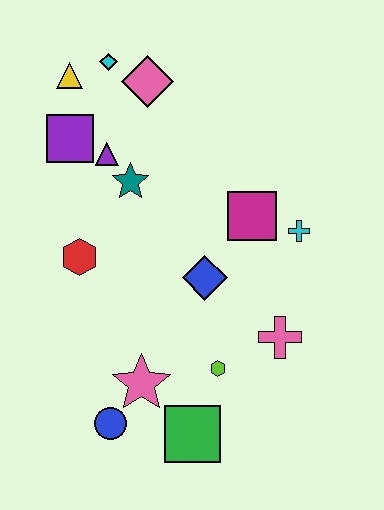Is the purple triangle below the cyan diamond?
Yes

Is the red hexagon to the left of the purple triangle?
Yes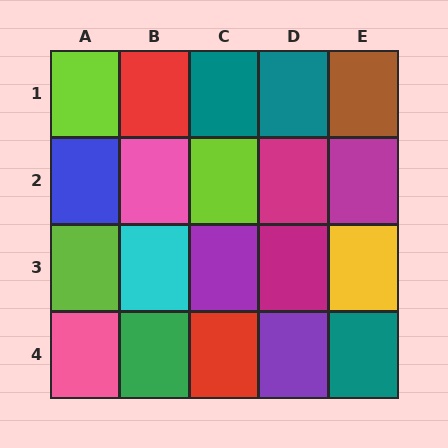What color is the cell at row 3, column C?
Purple.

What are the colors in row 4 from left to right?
Pink, green, red, purple, teal.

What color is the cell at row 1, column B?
Red.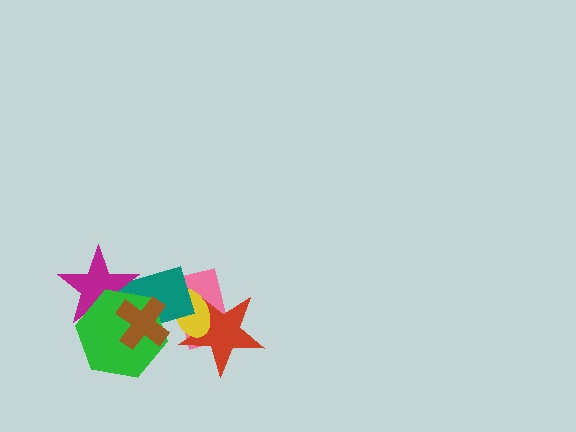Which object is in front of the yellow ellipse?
The teal rectangle is in front of the yellow ellipse.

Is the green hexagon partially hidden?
Yes, it is partially covered by another shape.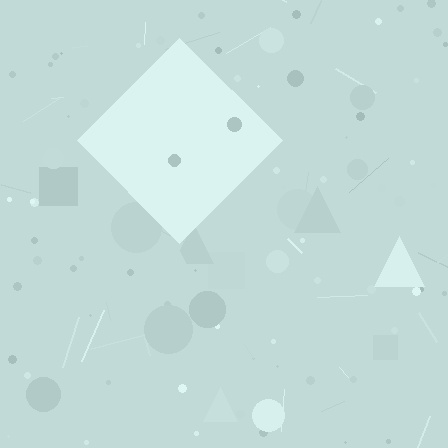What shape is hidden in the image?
A diamond is hidden in the image.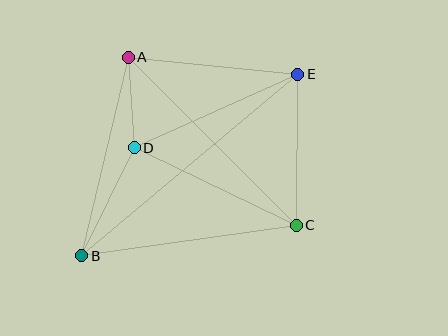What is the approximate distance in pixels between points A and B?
The distance between A and B is approximately 204 pixels.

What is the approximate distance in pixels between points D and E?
The distance between D and E is approximately 179 pixels.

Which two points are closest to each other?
Points A and D are closest to each other.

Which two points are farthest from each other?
Points B and E are farthest from each other.